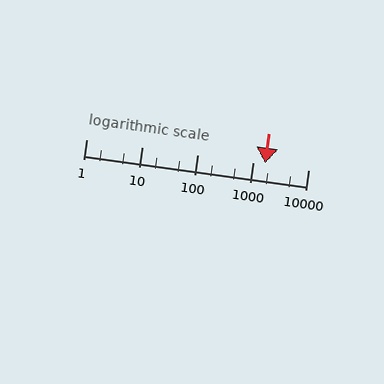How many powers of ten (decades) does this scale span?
The scale spans 4 decades, from 1 to 10000.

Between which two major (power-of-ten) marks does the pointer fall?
The pointer is between 1000 and 10000.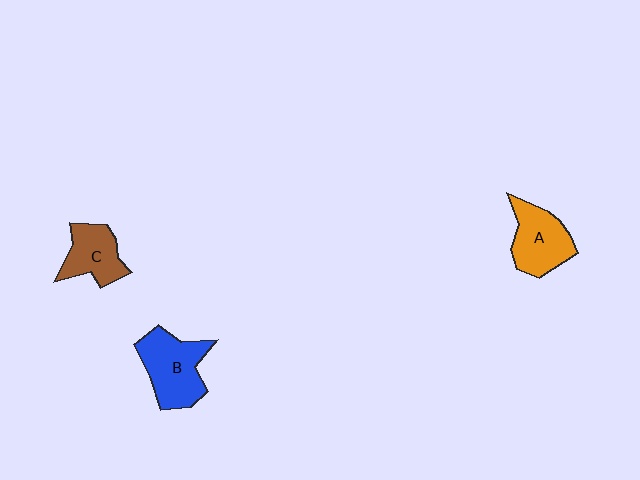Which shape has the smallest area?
Shape C (brown).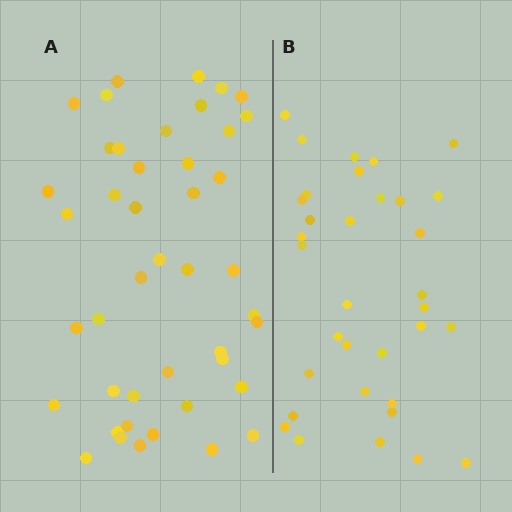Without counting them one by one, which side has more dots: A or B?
Region A (the left region) has more dots.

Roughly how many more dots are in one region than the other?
Region A has roughly 10 or so more dots than region B.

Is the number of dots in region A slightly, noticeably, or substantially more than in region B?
Region A has noticeably more, but not dramatically so. The ratio is roughly 1.3 to 1.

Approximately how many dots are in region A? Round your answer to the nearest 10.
About 40 dots. (The exact count is 44, which rounds to 40.)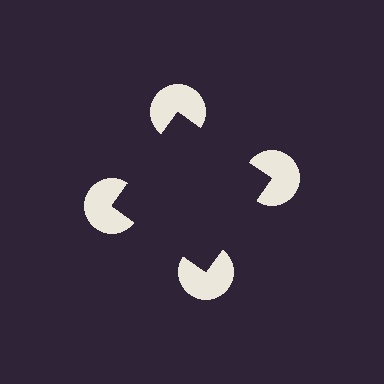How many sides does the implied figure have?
4 sides.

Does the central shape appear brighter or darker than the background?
It typically appears slightly darker than the background, even though no actual brightness change is drawn.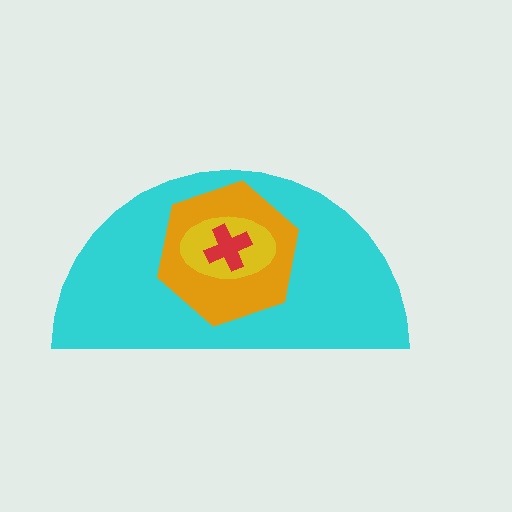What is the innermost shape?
The red cross.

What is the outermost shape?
The cyan semicircle.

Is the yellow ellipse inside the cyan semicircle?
Yes.